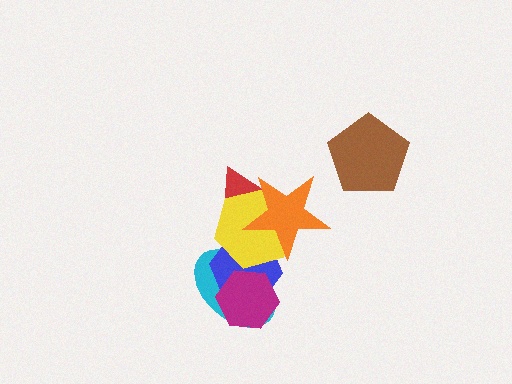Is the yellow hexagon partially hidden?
Yes, it is partially covered by another shape.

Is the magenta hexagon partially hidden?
No, no other shape covers it.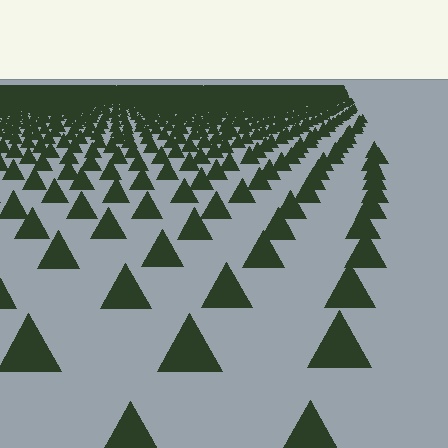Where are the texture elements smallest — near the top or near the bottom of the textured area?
Near the top.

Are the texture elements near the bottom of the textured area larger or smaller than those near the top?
Larger. Near the bottom, elements are closer to the viewer and appear at a bigger on-screen size.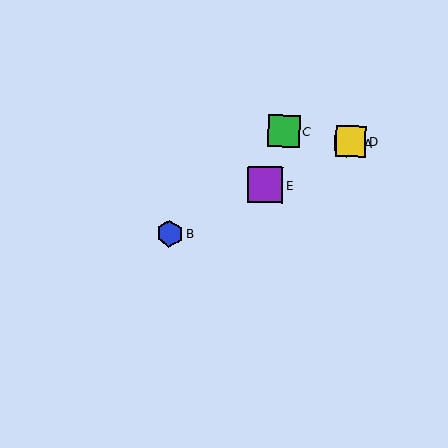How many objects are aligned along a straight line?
4 objects (A, B, D, E) are aligned along a straight line.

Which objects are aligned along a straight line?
Objects A, B, D, E are aligned along a straight line.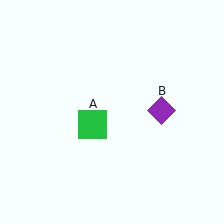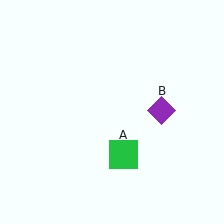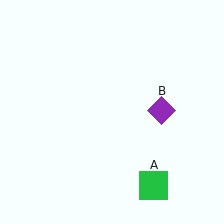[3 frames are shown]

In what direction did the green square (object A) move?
The green square (object A) moved down and to the right.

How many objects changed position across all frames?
1 object changed position: green square (object A).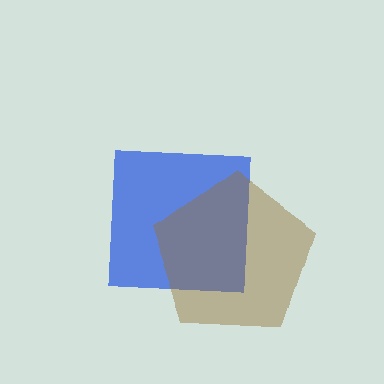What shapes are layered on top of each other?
The layered shapes are: a blue square, a brown pentagon.